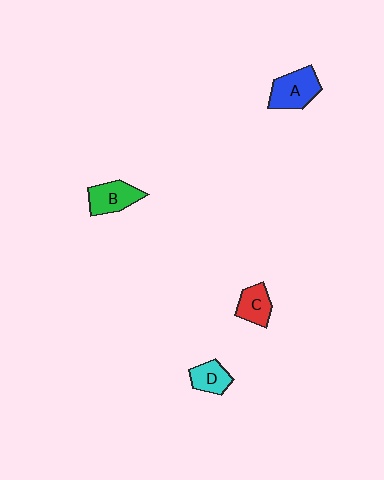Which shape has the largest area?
Shape A (blue).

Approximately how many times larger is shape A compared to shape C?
Approximately 1.4 times.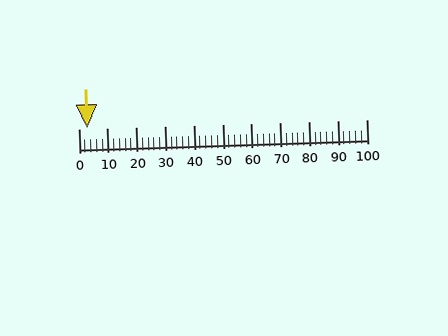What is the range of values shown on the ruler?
The ruler shows values from 0 to 100.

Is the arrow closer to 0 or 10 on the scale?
The arrow is closer to 0.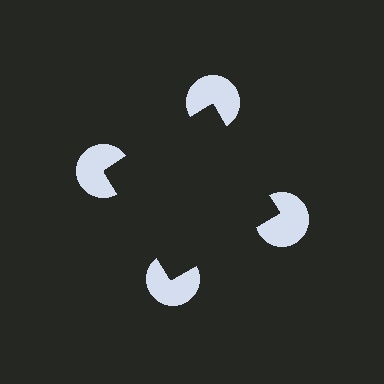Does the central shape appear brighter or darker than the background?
It typically appears slightly darker than the background, even though no actual brightness change is drawn.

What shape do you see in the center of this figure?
An illusory square — its edges are inferred from the aligned wedge cuts in the pac-man discs, not physically drawn.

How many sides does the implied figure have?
4 sides.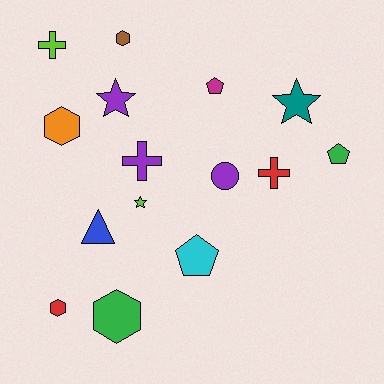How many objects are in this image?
There are 15 objects.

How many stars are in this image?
There are 3 stars.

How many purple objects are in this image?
There are 3 purple objects.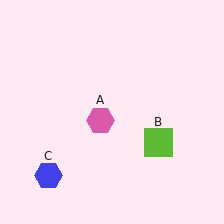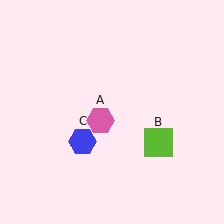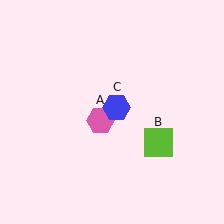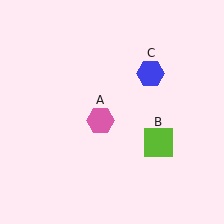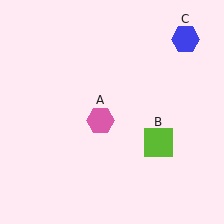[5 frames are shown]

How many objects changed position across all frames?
1 object changed position: blue hexagon (object C).